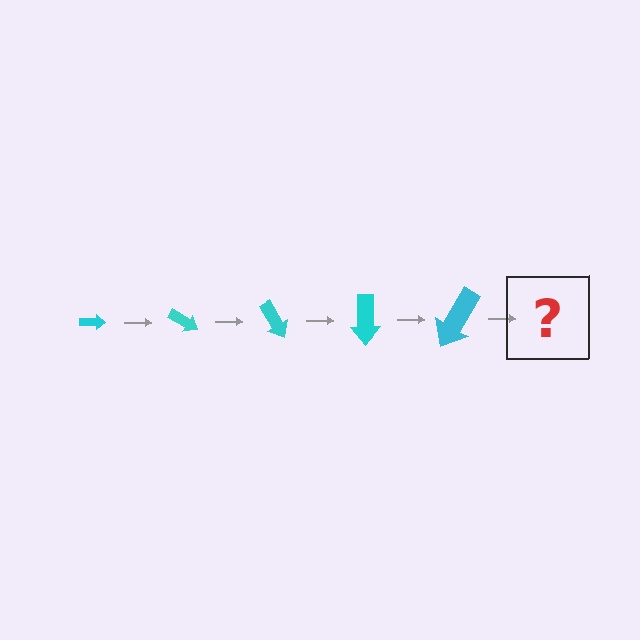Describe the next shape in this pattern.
It should be an arrow, larger than the previous one and rotated 150 degrees from the start.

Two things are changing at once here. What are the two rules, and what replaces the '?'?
The two rules are that the arrow grows larger each step and it rotates 30 degrees each step. The '?' should be an arrow, larger than the previous one and rotated 150 degrees from the start.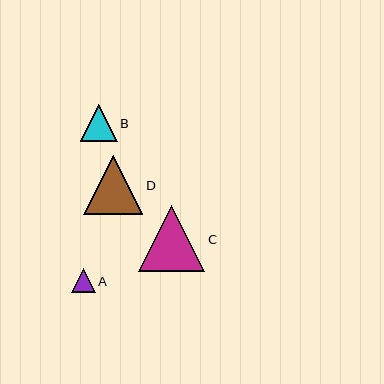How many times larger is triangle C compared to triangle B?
Triangle C is approximately 1.8 times the size of triangle B.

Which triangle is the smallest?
Triangle A is the smallest with a size of approximately 23 pixels.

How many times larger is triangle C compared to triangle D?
Triangle C is approximately 1.1 times the size of triangle D.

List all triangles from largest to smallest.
From largest to smallest: C, D, B, A.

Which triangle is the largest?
Triangle C is the largest with a size of approximately 66 pixels.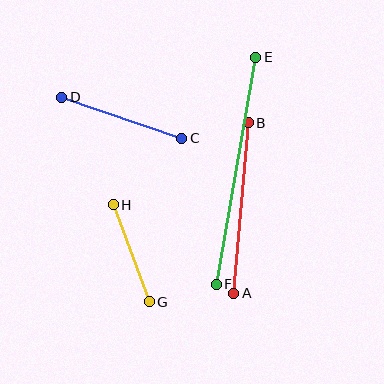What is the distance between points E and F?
The distance is approximately 230 pixels.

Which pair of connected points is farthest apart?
Points E and F are farthest apart.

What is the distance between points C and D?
The distance is approximately 127 pixels.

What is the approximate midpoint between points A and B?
The midpoint is at approximately (241, 208) pixels.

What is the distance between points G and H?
The distance is approximately 104 pixels.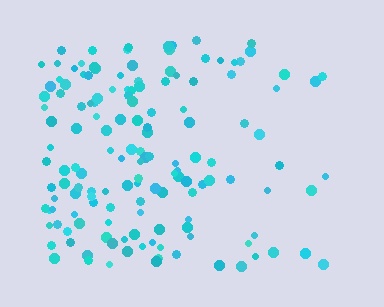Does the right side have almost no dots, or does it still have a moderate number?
Still a moderate number, just noticeably fewer than the left.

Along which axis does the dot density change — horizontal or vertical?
Horizontal.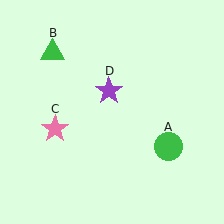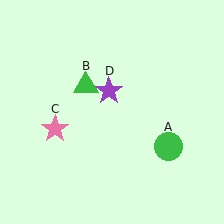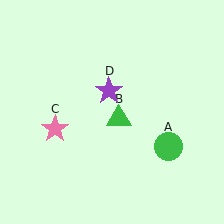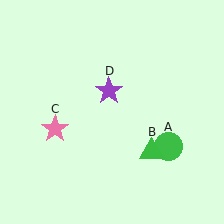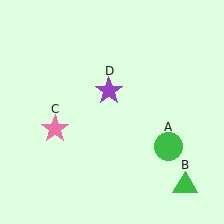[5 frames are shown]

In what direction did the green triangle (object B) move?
The green triangle (object B) moved down and to the right.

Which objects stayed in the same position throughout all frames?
Green circle (object A) and pink star (object C) and purple star (object D) remained stationary.